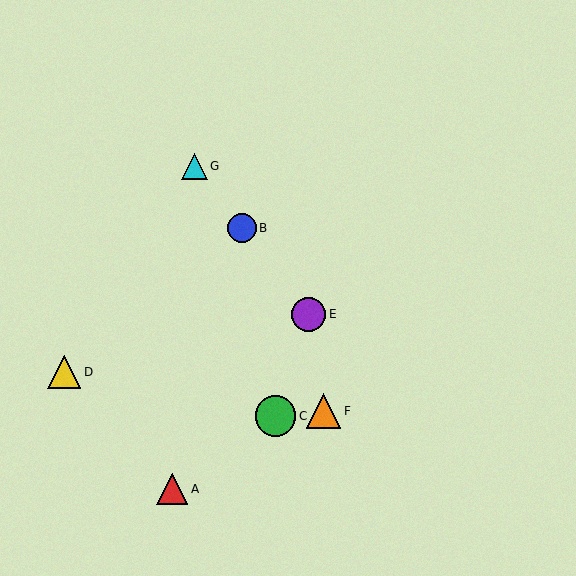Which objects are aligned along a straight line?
Objects B, E, G are aligned along a straight line.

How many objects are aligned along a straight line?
3 objects (B, E, G) are aligned along a straight line.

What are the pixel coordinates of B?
Object B is at (242, 228).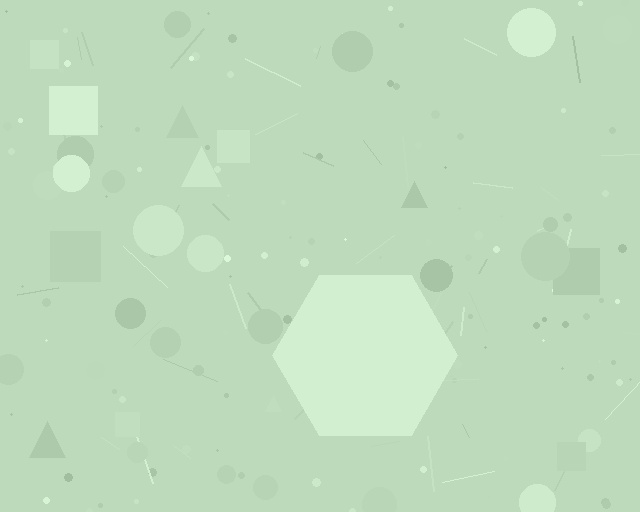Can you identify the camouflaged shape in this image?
The camouflaged shape is a hexagon.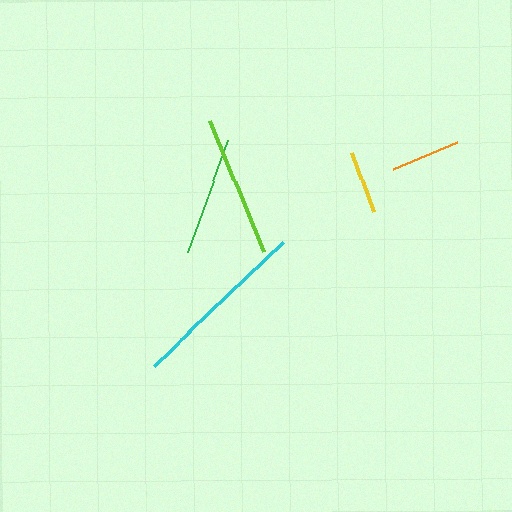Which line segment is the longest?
The cyan line is the longest at approximately 178 pixels.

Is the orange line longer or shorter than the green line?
The green line is longer than the orange line.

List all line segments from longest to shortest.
From longest to shortest: cyan, lime, green, orange, yellow.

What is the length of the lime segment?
The lime segment is approximately 141 pixels long.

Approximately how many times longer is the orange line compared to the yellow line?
The orange line is approximately 1.1 times the length of the yellow line.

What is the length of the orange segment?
The orange segment is approximately 70 pixels long.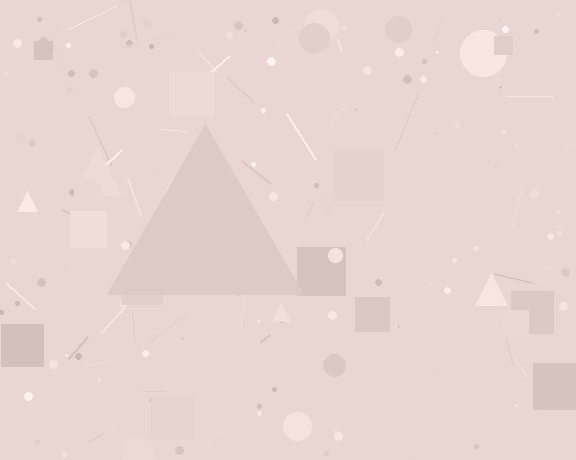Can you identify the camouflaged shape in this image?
The camouflaged shape is a triangle.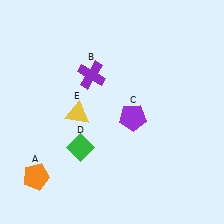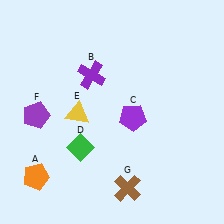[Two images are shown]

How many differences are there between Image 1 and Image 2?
There are 2 differences between the two images.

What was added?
A purple pentagon (F), a brown cross (G) were added in Image 2.